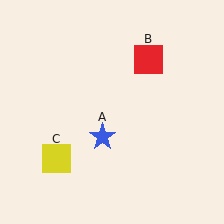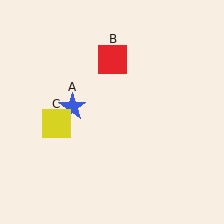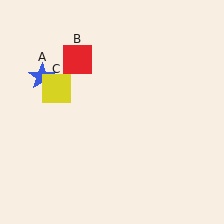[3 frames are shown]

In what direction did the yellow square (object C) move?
The yellow square (object C) moved up.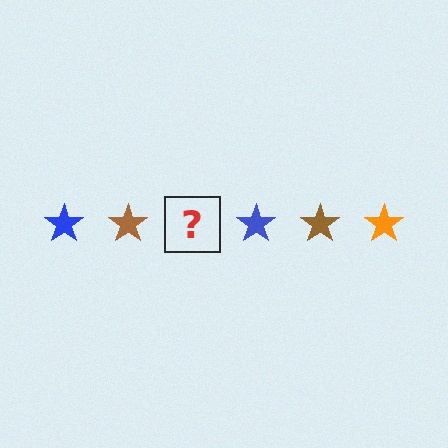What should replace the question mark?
The question mark should be replaced with an orange star.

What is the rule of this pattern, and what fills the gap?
The rule is that the pattern cycles through blue, brown, orange stars. The gap should be filled with an orange star.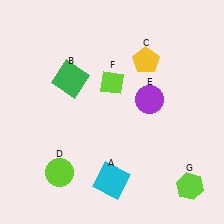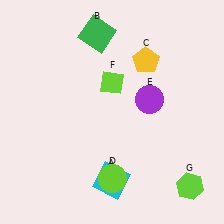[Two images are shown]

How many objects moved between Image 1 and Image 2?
2 objects moved between the two images.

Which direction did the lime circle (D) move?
The lime circle (D) moved right.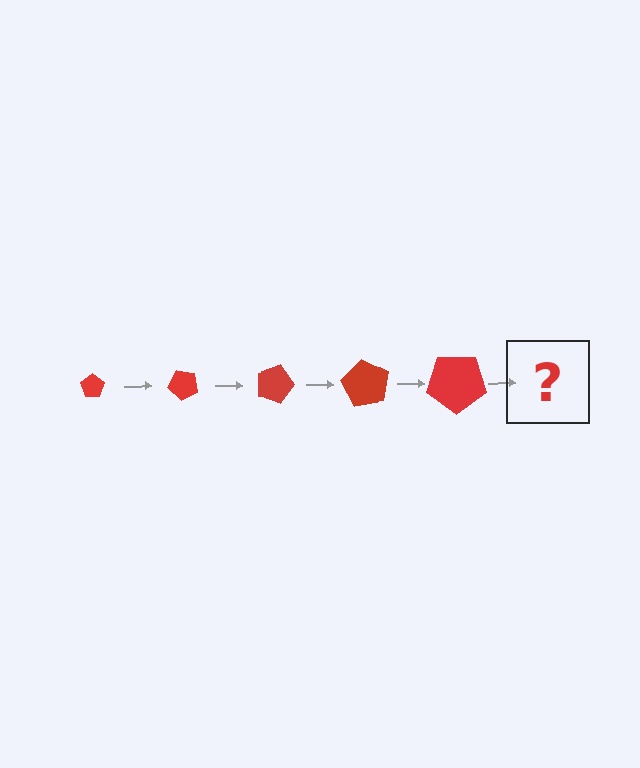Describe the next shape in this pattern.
It should be a pentagon, larger than the previous one and rotated 225 degrees from the start.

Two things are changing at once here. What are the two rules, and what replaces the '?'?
The two rules are that the pentagon grows larger each step and it rotates 45 degrees each step. The '?' should be a pentagon, larger than the previous one and rotated 225 degrees from the start.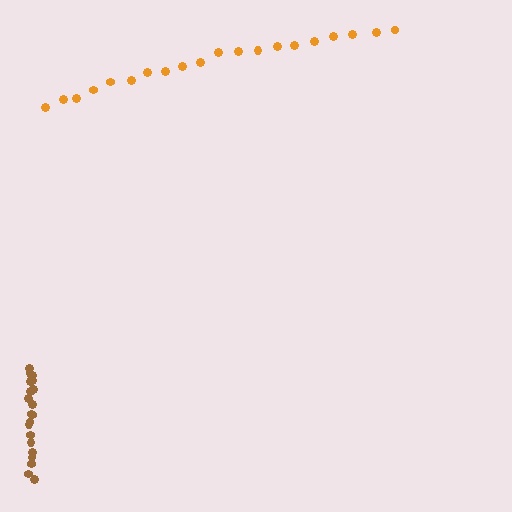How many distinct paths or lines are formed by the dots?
There are 2 distinct paths.